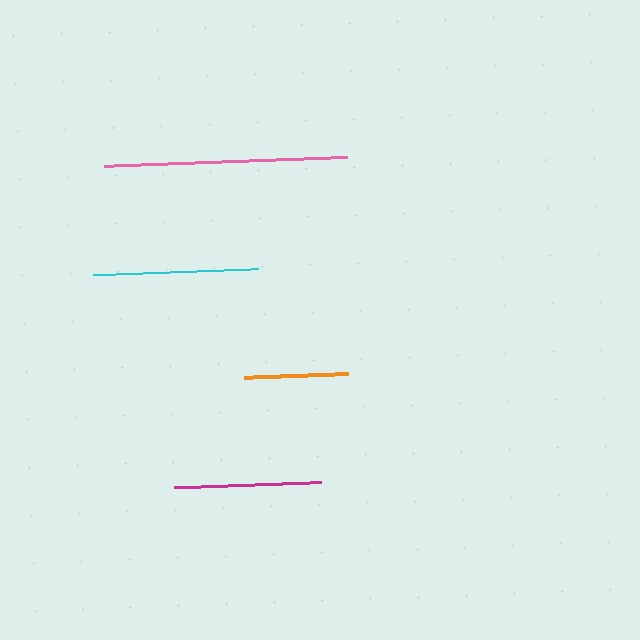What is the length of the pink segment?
The pink segment is approximately 242 pixels long.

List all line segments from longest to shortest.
From longest to shortest: pink, cyan, magenta, orange.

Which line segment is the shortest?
The orange line is the shortest at approximately 104 pixels.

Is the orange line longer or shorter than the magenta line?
The magenta line is longer than the orange line.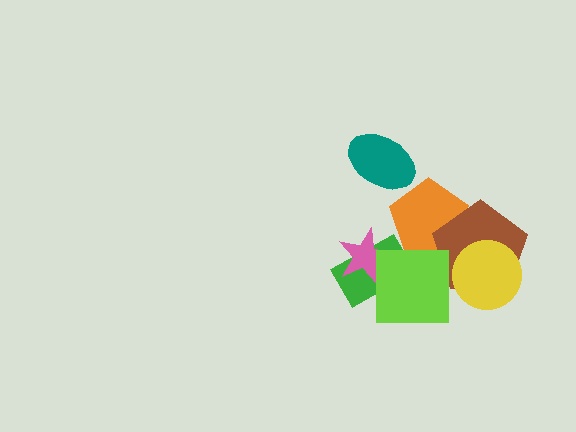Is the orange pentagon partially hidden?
Yes, it is partially covered by another shape.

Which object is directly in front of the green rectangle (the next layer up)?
The pink star is directly in front of the green rectangle.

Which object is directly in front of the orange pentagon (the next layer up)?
The brown pentagon is directly in front of the orange pentagon.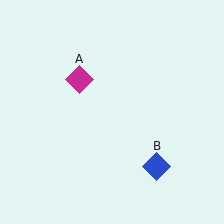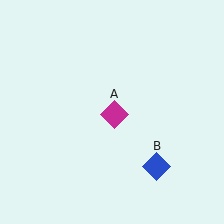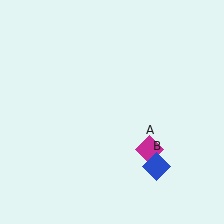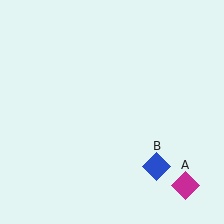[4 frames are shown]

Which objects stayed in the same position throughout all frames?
Blue diamond (object B) remained stationary.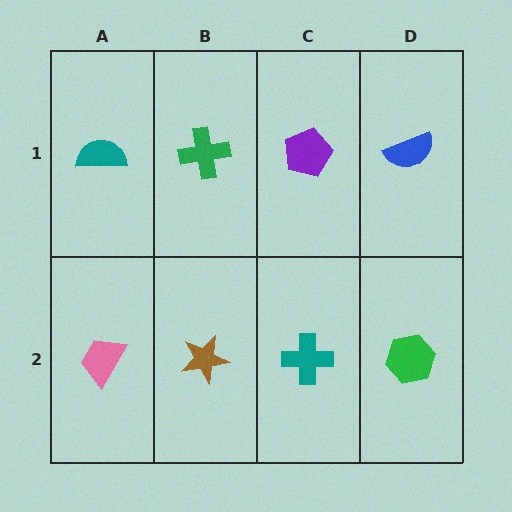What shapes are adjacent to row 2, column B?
A green cross (row 1, column B), a pink trapezoid (row 2, column A), a teal cross (row 2, column C).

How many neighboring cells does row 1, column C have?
3.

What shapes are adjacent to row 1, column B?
A brown star (row 2, column B), a teal semicircle (row 1, column A), a purple pentagon (row 1, column C).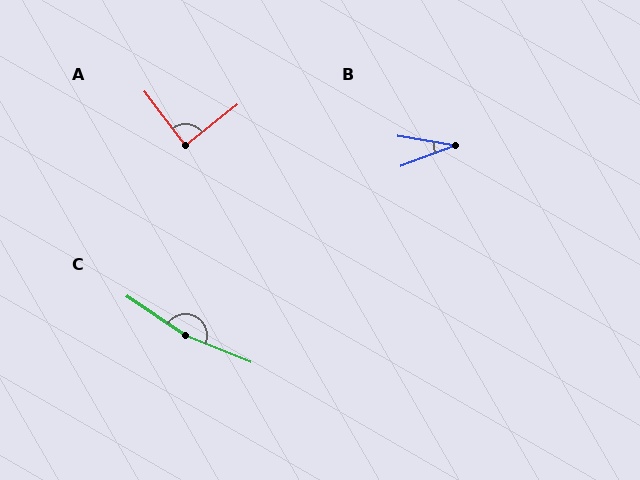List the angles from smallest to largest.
B (30°), A (89°), C (168°).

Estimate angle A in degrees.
Approximately 89 degrees.